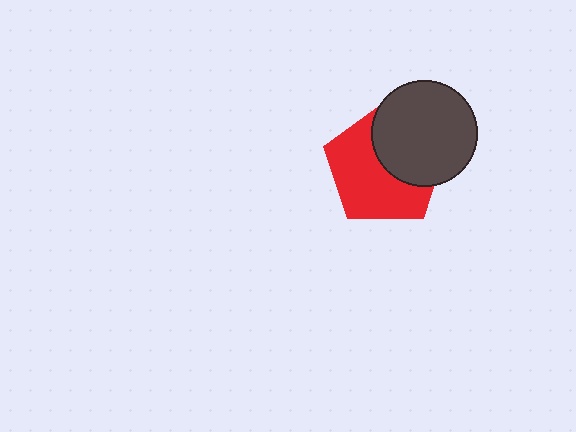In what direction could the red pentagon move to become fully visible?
The red pentagon could move toward the lower-left. That would shift it out from behind the dark gray circle entirely.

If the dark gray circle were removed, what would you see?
You would see the complete red pentagon.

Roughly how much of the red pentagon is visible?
About half of it is visible (roughly 59%).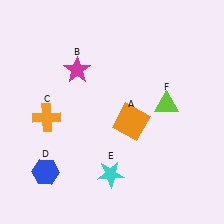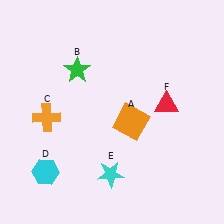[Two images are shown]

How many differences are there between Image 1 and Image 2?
There are 3 differences between the two images.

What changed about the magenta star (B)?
In Image 1, B is magenta. In Image 2, it changed to green.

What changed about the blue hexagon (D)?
In Image 1, D is blue. In Image 2, it changed to cyan.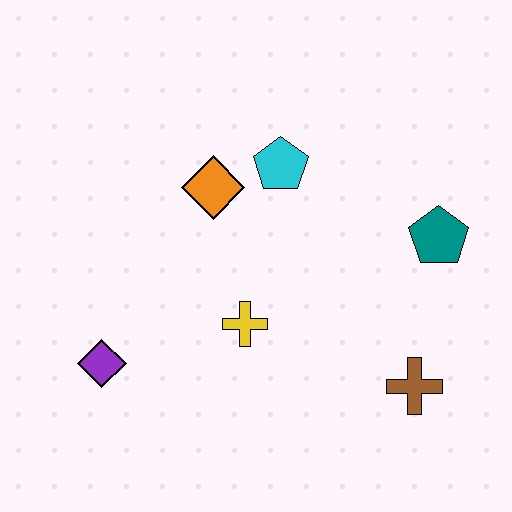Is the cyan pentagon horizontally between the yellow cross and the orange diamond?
No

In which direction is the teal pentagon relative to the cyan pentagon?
The teal pentagon is to the right of the cyan pentagon.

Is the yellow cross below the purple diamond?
No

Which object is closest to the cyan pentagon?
The orange diamond is closest to the cyan pentagon.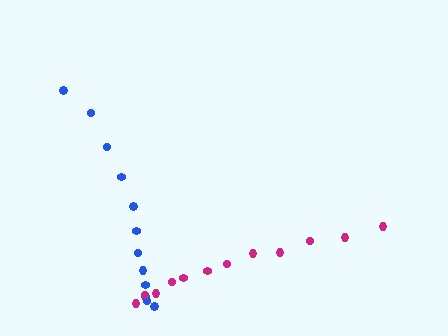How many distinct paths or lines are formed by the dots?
There are 2 distinct paths.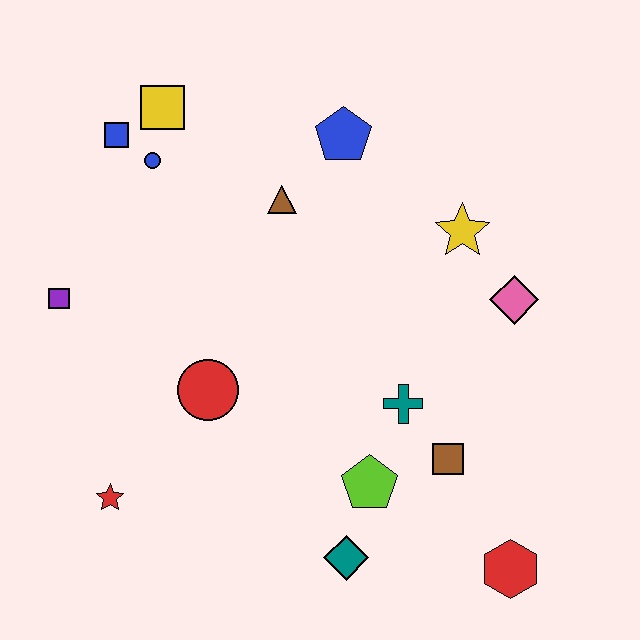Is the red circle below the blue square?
Yes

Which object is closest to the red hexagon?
The brown square is closest to the red hexagon.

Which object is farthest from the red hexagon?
The blue square is farthest from the red hexagon.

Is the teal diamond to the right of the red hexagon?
No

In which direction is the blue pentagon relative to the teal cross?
The blue pentagon is above the teal cross.